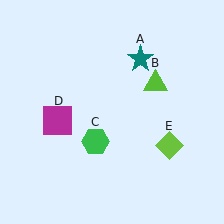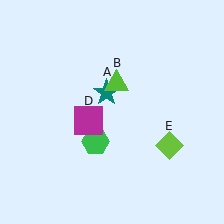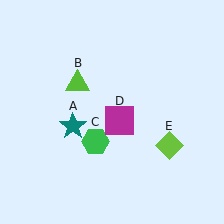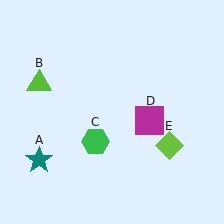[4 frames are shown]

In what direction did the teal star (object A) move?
The teal star (object A) moved down and to the left.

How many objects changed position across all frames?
3 objects changed position: teal star (object A), lime triangle (object B), magenta square (object D).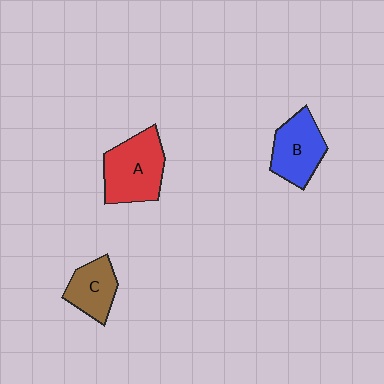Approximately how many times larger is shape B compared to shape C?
Approximately 1.3 times.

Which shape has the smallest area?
Shape C (brown).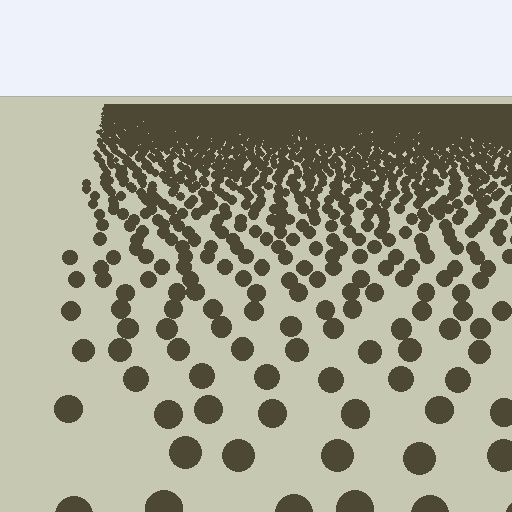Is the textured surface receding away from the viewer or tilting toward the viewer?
The surface is receding away from the viewer. Texture elements get smaller and denser toward the top.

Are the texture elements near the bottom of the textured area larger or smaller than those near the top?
Larger. Near the bottom, elements are closer to the viewer and appear at a bigger on-screen size.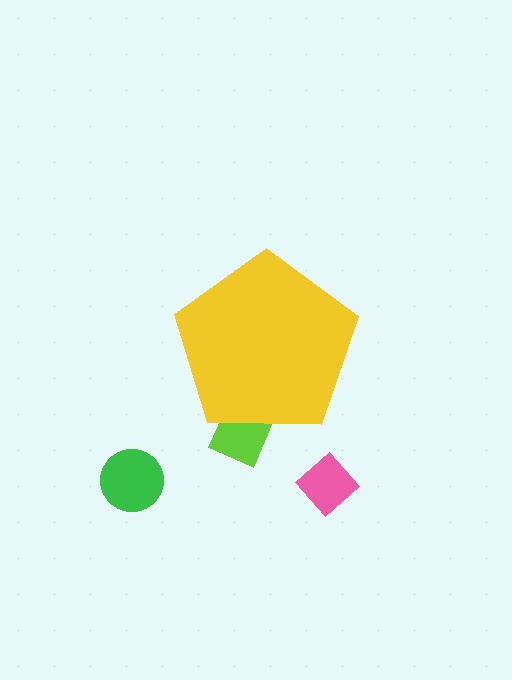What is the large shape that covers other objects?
A yellow pentagon.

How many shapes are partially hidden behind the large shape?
1 shape is partially hidden.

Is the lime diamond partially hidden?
Yes, the lime diamond is partially hidden behind the yellow pentagon.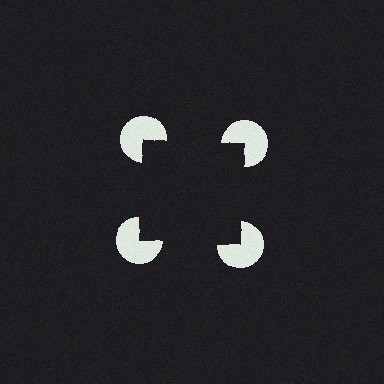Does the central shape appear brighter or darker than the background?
It typically appears slightly darker than the background, even though no actual brightness change is drawn.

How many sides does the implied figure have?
4 sides.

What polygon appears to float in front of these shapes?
An illusory square — its edges are inferred from the aligned wedge cuts in the pac-man discs, not physically drawn.